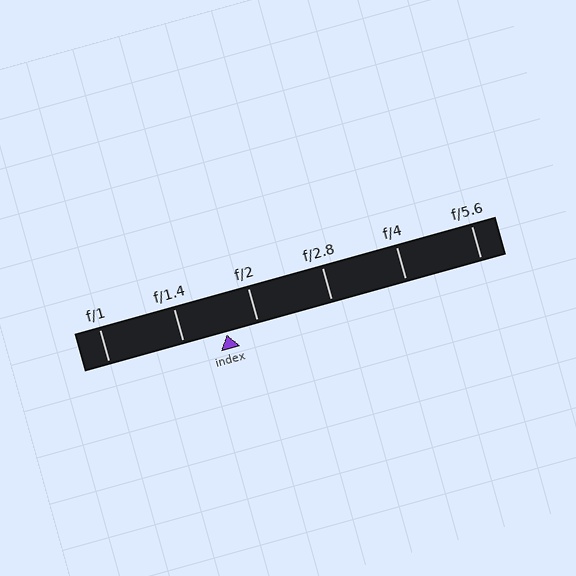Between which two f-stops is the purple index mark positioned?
The index mark is between f/1.4 and f/2.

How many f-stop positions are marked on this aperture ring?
There are 6 f-stop positions marked.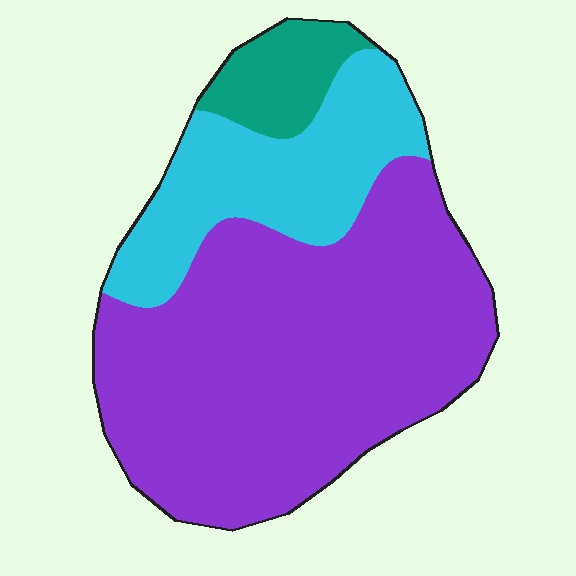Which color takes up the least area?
Teal, at roughly 10%.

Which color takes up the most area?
Purple, at roughly 65%.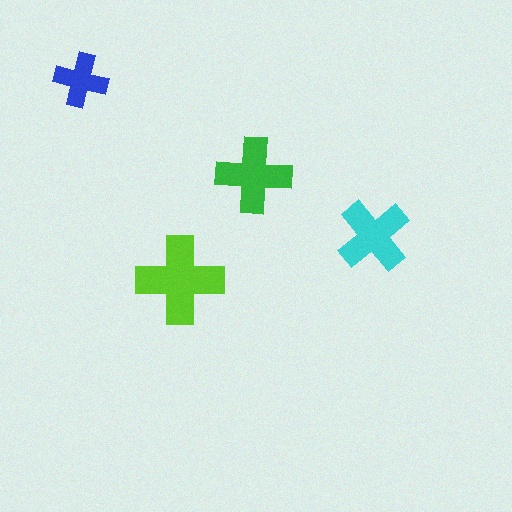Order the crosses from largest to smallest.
the lime one, the green one, the cyan one, the blue one.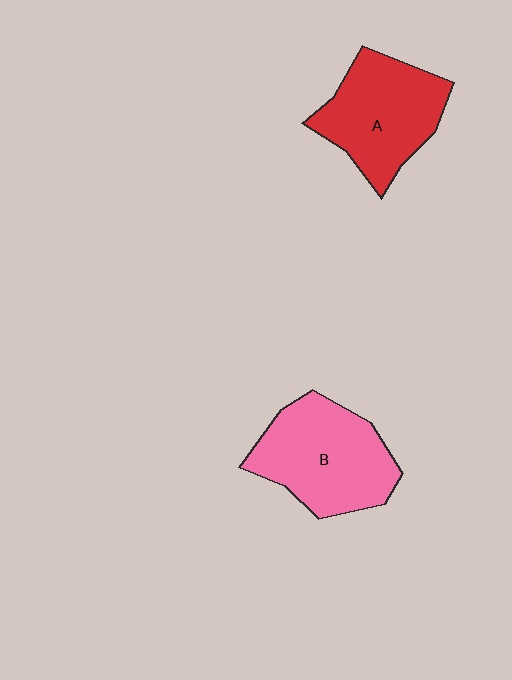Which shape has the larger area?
Shape B (pink).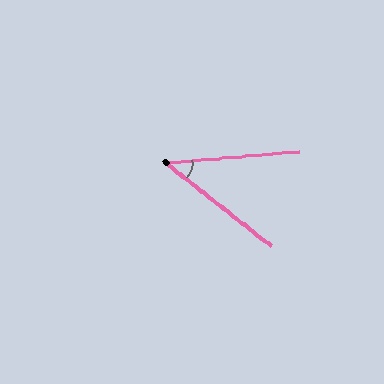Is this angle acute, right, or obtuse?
It is acute.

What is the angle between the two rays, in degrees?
Approximately 44 degrees.